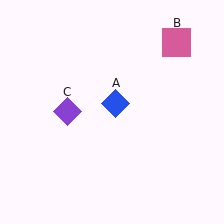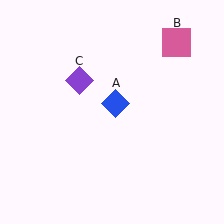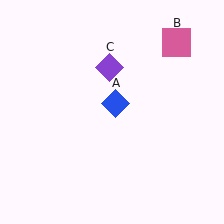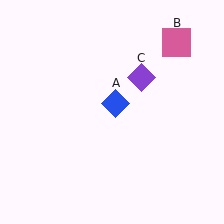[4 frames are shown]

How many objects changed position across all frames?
1 object changed position: purple diamond (object C).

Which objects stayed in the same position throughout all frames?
Blue diamond (object A) and pink square (object B) remained stationary.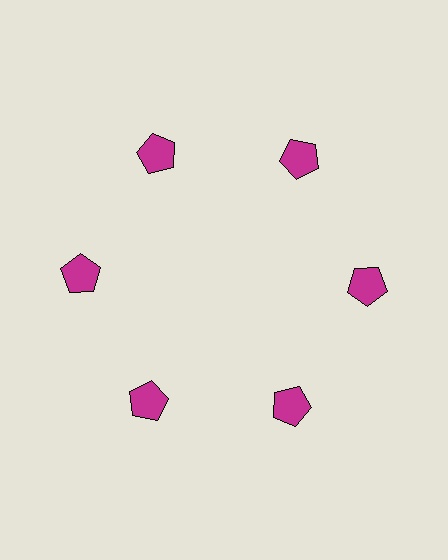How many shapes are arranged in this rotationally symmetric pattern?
There are 6 shapes, arranged in 6 groups of 1.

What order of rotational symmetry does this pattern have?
This pattern has 6-fold rotational symmetry.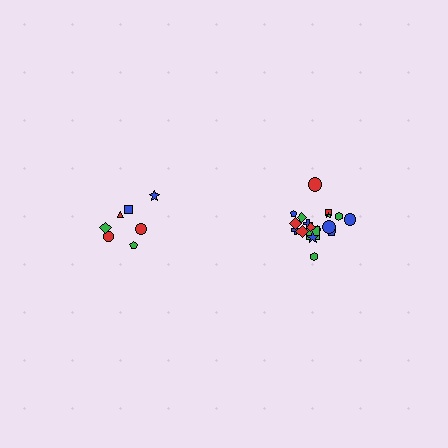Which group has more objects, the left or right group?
The right group.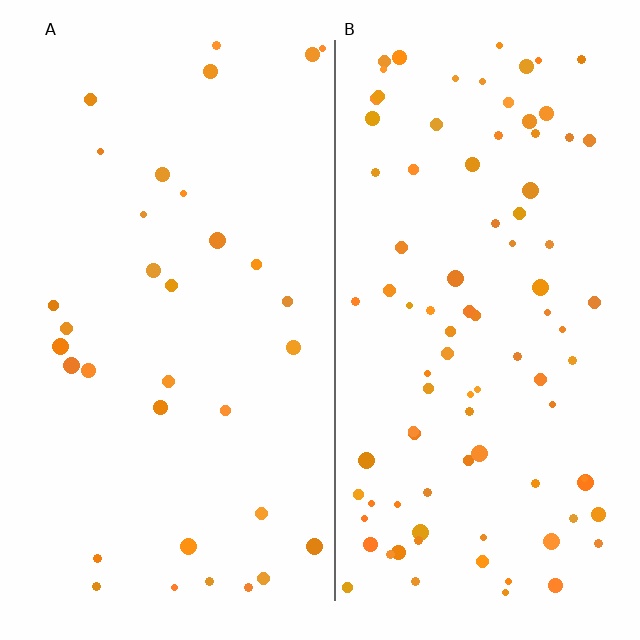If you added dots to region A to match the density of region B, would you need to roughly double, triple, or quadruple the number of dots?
Approximately triple.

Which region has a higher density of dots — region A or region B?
B (the right).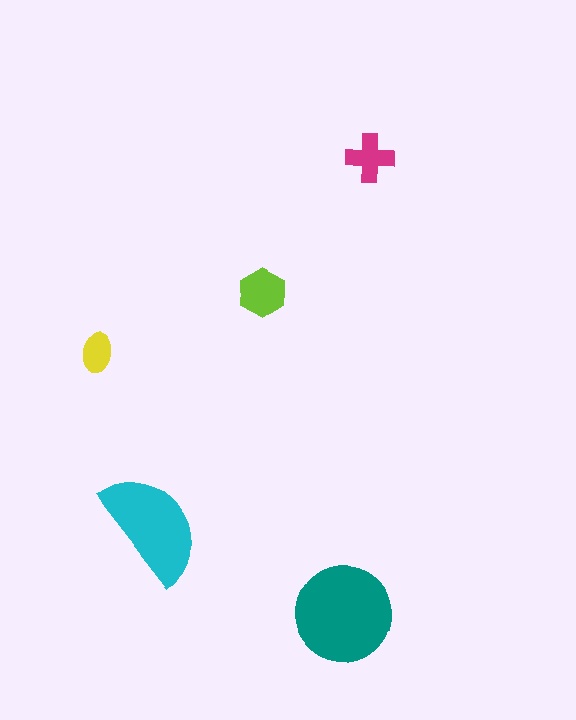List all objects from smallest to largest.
The yellow ellipse, the magenta cross, the lime hexagon, the cyan semicircle, the teal circle.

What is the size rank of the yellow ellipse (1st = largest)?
5th.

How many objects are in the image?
There are 5 objects in the image.